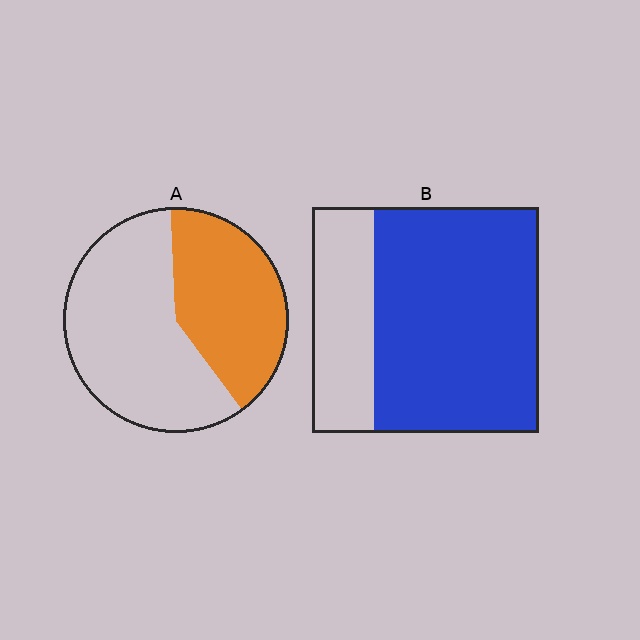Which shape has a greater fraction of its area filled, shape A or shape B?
Shape B.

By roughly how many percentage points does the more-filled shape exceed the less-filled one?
By roughly 30 percentage points (B over A).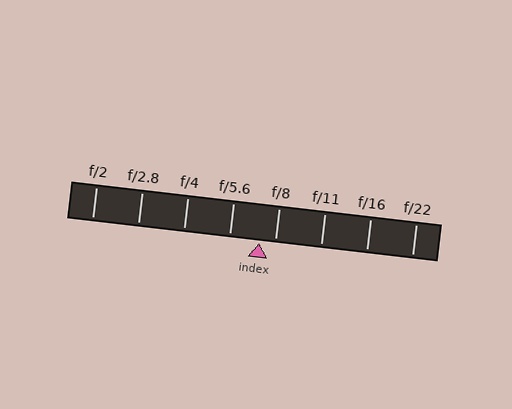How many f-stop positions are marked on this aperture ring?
There are 8 f-stop positions marked.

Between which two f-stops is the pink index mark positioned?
The index mark is between f/5.6 and f/8.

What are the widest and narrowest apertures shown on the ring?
The widest aperture shown is f/2 and the narrowest is f/22.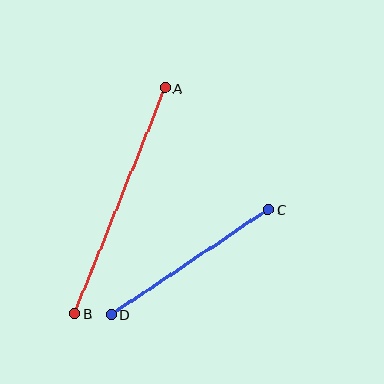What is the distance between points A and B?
The distance is approximately 243 pixels.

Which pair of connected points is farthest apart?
Points A and B are farthest apart.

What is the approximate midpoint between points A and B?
The midpoint is at approximately (120, 201) pixels.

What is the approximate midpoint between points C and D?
The midpoint is at approximately (190, 262) pixels.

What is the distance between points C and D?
The distance is approximately 189 pixels.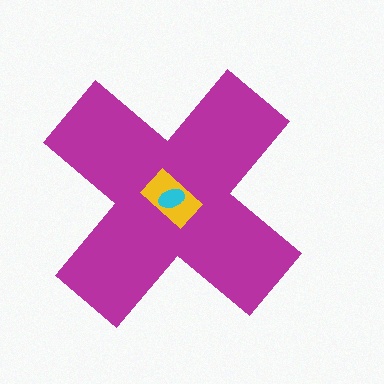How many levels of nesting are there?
3.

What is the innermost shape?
The cyan ellipse.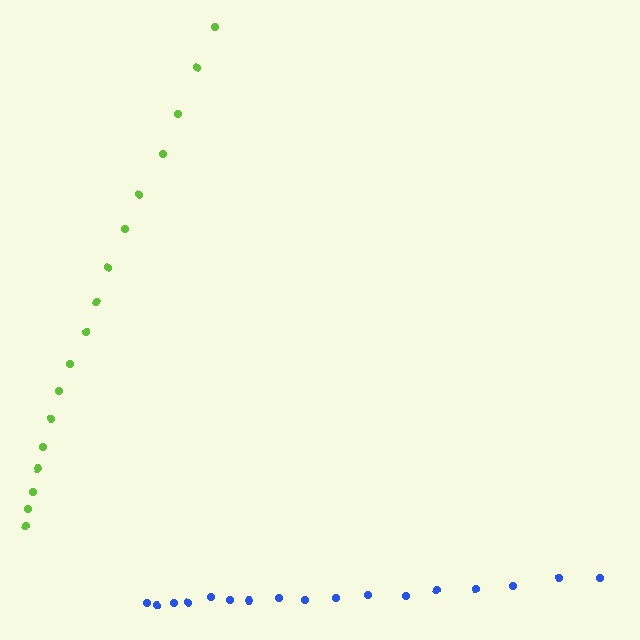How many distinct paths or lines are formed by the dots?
There are 2 distinct paths.